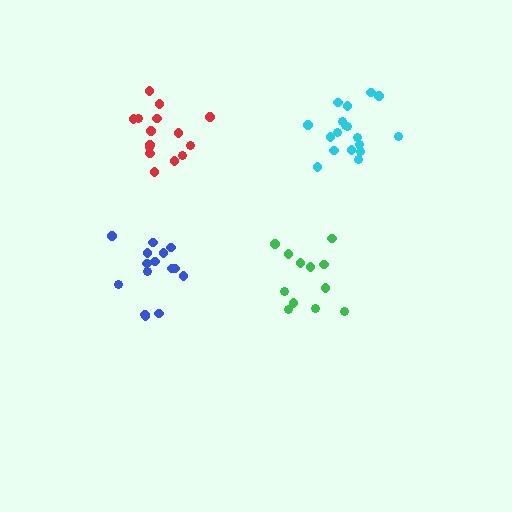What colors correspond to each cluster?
The clusters are colored: red, blue, cyan, green.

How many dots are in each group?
Group 1: 16 dots, Group 2: 15 dots, Group 3: 18 dots, Group 4: 12 dots (61 total).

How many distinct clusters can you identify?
There are 4 distinct clusters.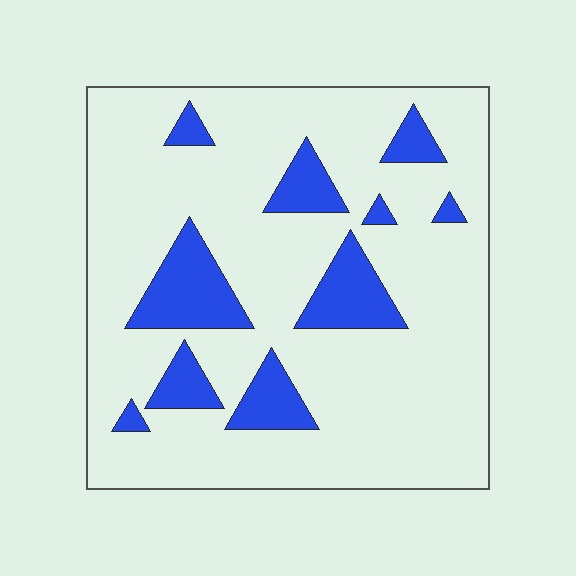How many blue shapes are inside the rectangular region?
10.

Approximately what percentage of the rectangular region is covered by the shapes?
Approximately 20%.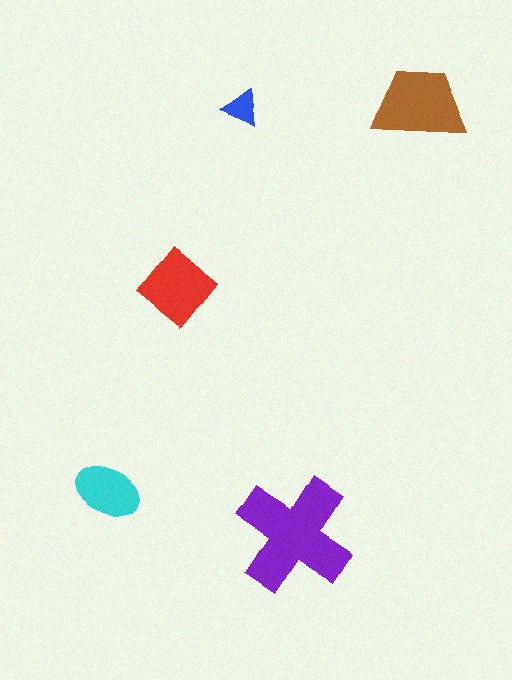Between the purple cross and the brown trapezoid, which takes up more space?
The purple cross.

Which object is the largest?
The purple cross.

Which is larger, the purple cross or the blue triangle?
The purple cross.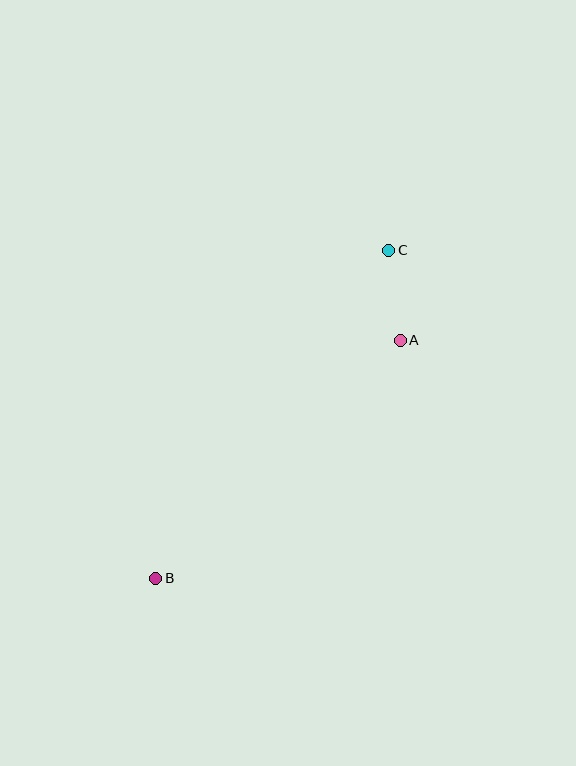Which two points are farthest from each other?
Points B and C are farthest from each other.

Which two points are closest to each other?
Points A and C are closest to each other.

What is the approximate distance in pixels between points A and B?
The distance between A and B is approximately 341 pixels.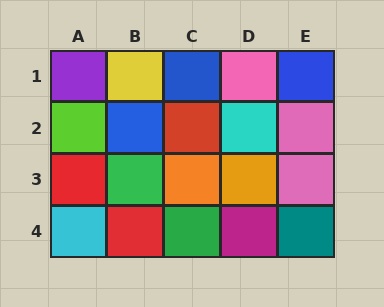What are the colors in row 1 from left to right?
Purple, yellow, blue, pink, blue.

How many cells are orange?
2 cells are orange.